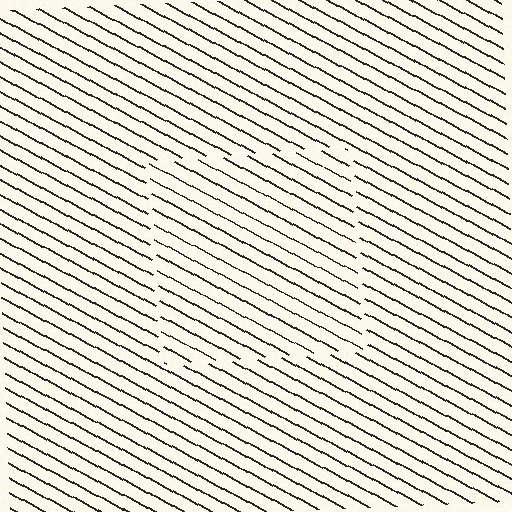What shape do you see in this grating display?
An illusory square. The interior of the shape contains the same grating, shifted by half a period — the contour is defined by the phase discontinuity where line-ends from the inner and outer gratings abut.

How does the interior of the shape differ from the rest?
The interior of the shape contains the same grating, shifted by half a period — the contour is defined by the phase discontinuity where line-ends from the inner and outer gratings abut.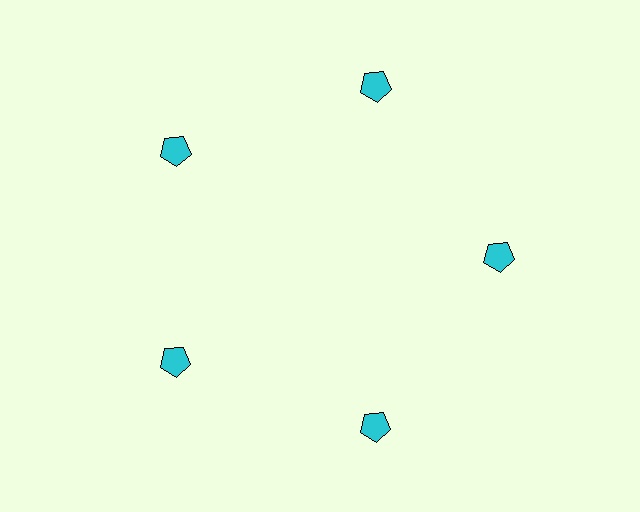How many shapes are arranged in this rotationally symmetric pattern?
There are 5 shapes, arranged in 5 groups of 1.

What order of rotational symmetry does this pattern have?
This pattern has 5-fold rotational symmetry.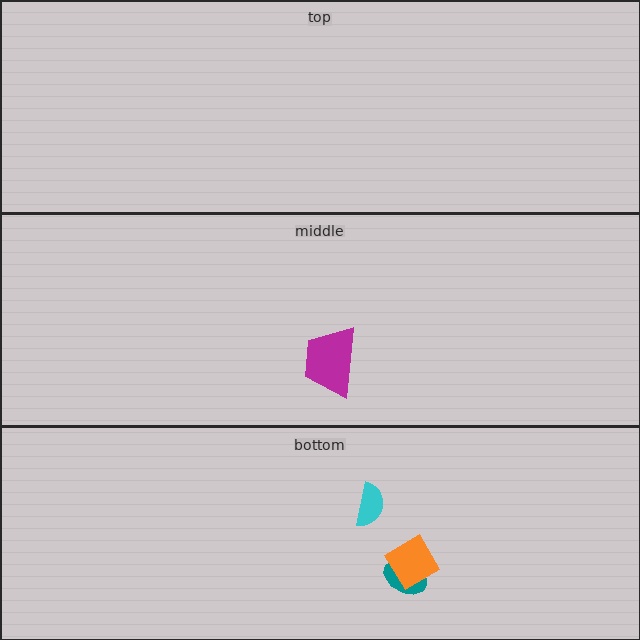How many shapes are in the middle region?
1.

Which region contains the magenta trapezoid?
The middle region.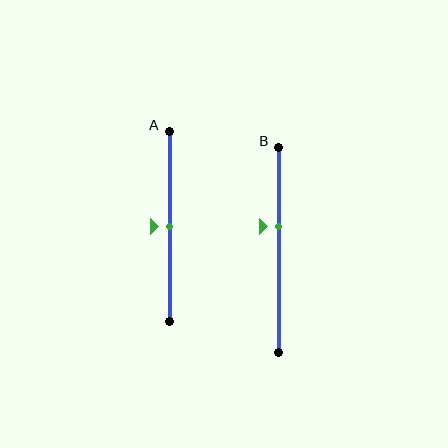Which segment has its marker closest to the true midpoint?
Segment A has its marker closest to the true midpoint.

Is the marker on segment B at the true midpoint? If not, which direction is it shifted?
No, the marker on segment B is shifted upward by about 11% of the segment length.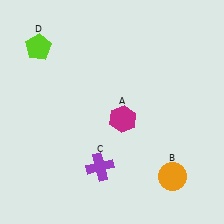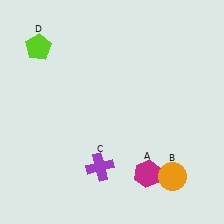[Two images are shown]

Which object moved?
The magenta hexagon (A) moved down.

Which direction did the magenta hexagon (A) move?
The magenta hexagon (A) moved down.